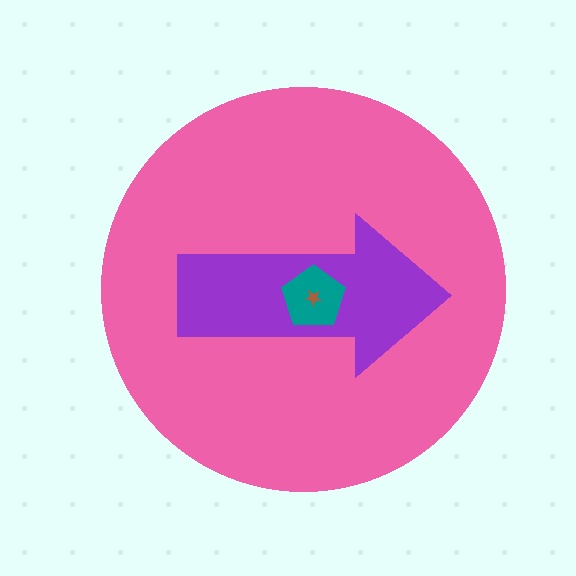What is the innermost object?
The brown star.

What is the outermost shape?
The pink circle.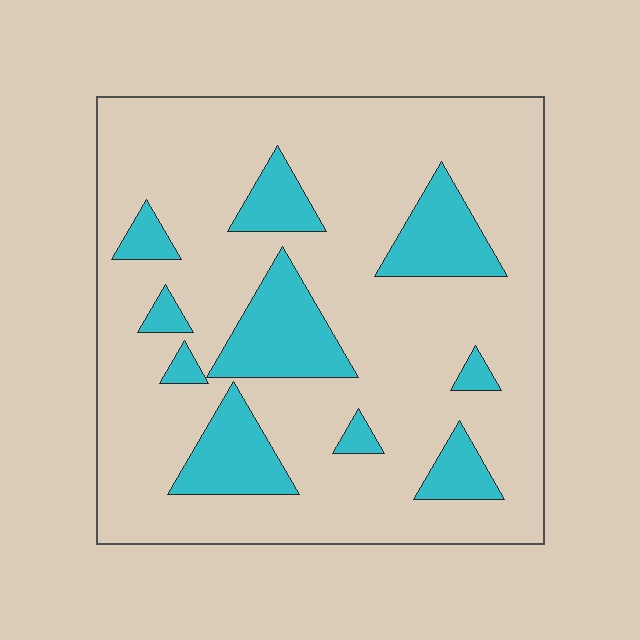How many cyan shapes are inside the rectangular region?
10.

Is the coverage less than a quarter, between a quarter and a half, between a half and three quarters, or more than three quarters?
Less than a quarter.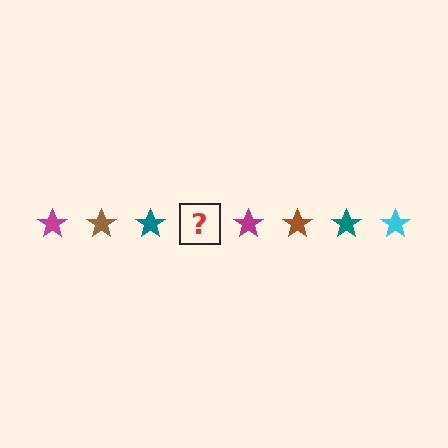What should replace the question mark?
The question mark should be replaced with a cyan star.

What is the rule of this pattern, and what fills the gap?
The rule is that the pattern cycles through magenta, brown, teal, cyan stars. The gap should be filled with a cyan star.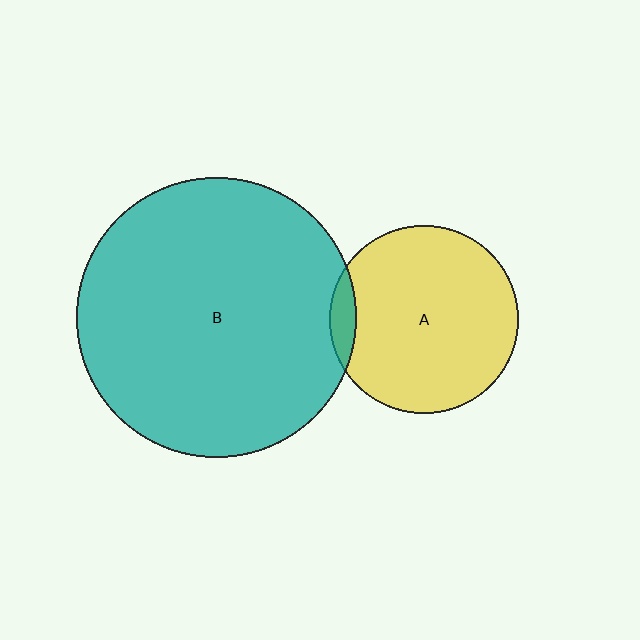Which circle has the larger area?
Circle B (teal).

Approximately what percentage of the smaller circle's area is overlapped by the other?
Approximately 5%.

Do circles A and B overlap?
Yes.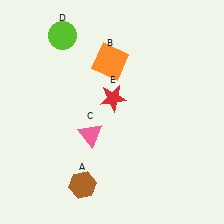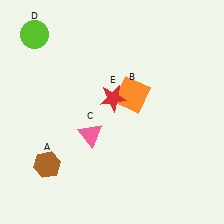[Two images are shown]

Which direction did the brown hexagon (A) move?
The brown hexagon (A) moved left.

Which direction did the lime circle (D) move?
The lime circle (D) moved left.